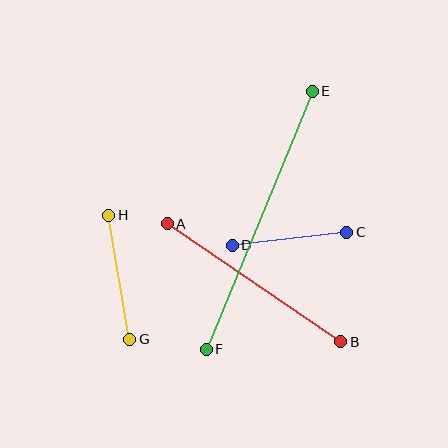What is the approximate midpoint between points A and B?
The midpoint is at approximately (254, 283) pixels.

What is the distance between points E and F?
The distance is approximately 279 pixels.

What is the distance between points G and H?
The distance is approximately 126 pixels.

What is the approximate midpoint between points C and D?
The midpoint is at approximately (290, 239) pixels.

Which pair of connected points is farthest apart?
Points E and F are farthest apart.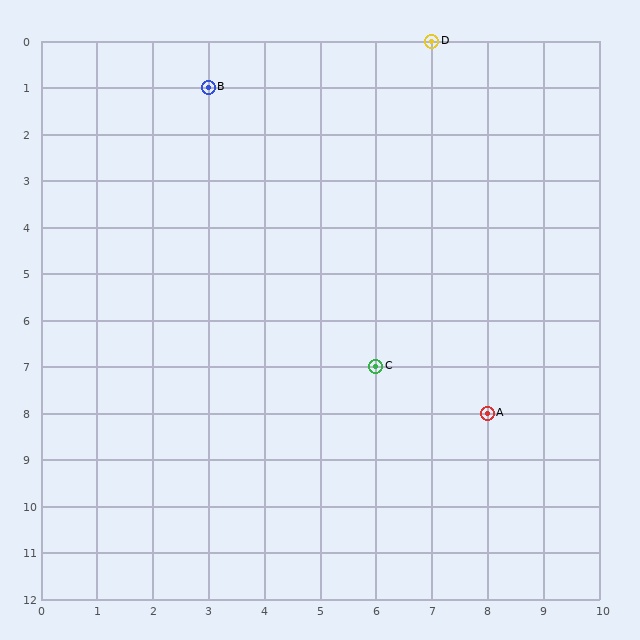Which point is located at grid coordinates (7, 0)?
Point D is at (7, 0).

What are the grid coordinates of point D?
Point D is at grid coordinates (7, 0).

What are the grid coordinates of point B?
Point B is at grid coordinates (3, 1).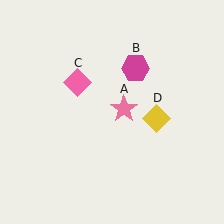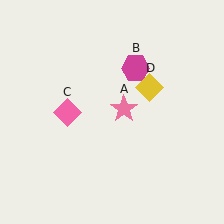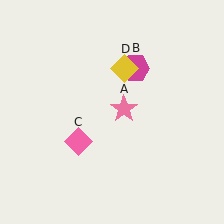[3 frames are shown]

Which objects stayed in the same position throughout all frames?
Pink star (object A) and magenta hexagon (object B) remained stationary.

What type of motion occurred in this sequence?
The pink diamond (object C), yellow diamond (object D) rotated counterclockwise around the center of the scene.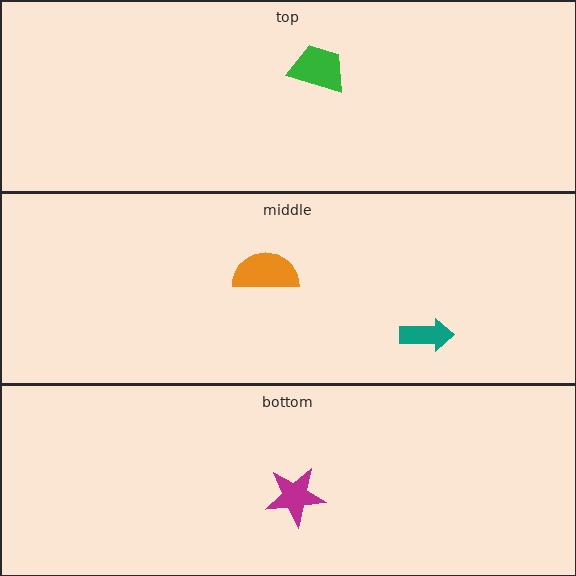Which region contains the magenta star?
The bottom region.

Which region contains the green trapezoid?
The top region.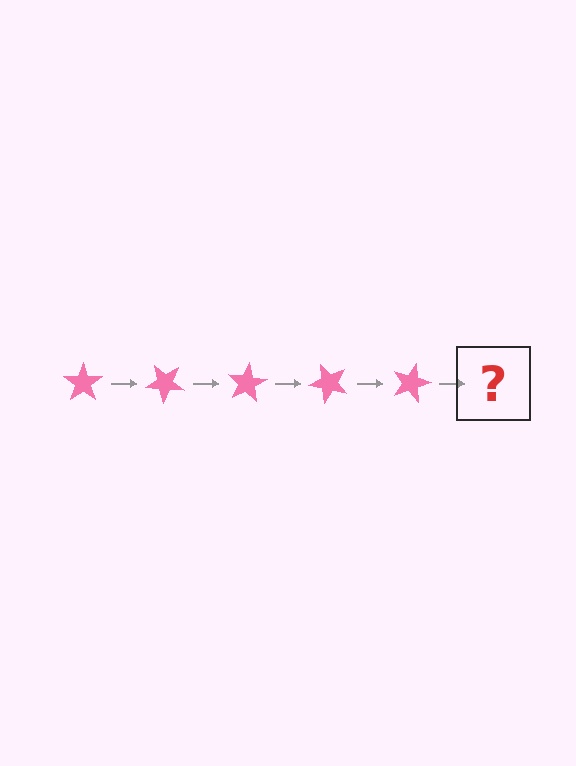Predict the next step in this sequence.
The next step is a pink star rotated 200 degrees.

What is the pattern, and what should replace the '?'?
The pattern is that the star rotates 40 degrees each step. The '?' should be a pink star rotated 200 degrees.